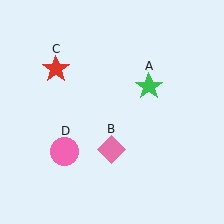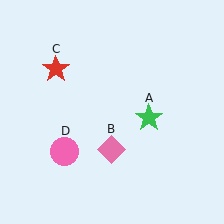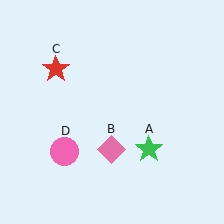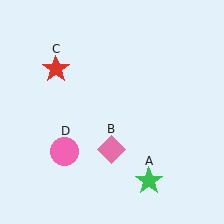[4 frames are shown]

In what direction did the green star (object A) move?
The green star (object A) moved down.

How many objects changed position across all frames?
1 object changed position: green star (object A).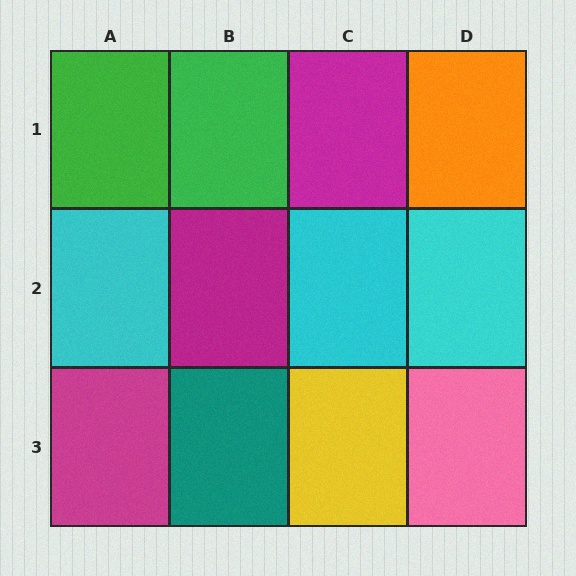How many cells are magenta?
3 cells are magenta.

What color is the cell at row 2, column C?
Cyan.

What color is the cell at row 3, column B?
Teal.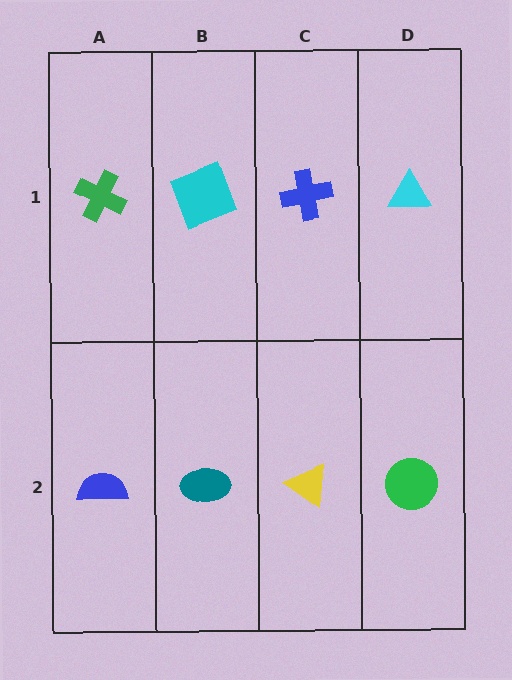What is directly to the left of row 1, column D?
A blue cross.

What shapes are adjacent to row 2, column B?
A cyan square (row 1, column B), a blue semicircle (row 2, column A), a yellow triangle (row 2, column C).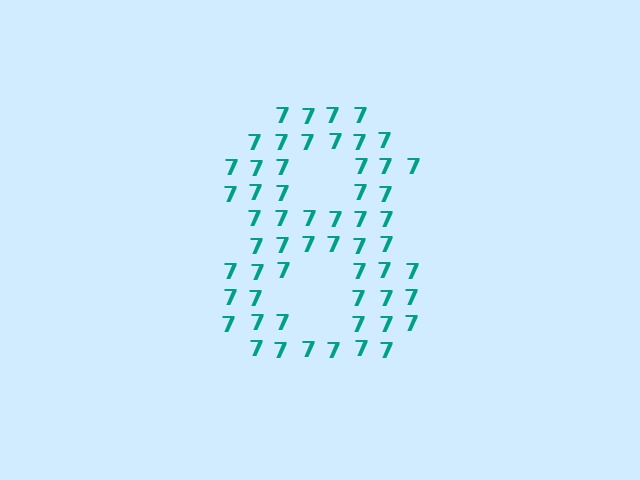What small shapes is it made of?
It is made of small digit 7's.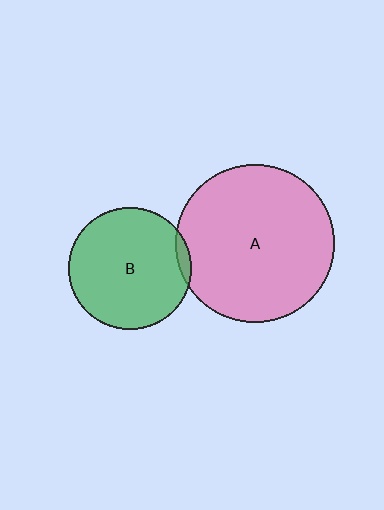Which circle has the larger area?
Circle A (pink).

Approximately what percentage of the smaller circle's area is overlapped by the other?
Approximately 5%.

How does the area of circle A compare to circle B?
Approximately 1.7 times.